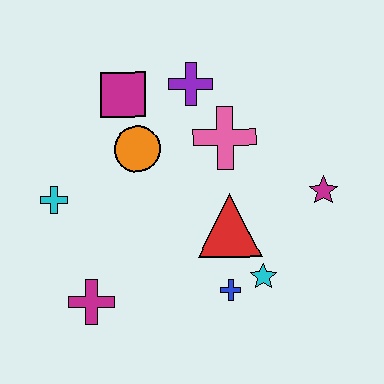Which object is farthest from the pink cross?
The magenta cross is farthest from the pink cross.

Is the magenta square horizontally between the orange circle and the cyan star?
No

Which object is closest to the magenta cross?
The cyan cross is closest to the magenta cross.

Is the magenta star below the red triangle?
No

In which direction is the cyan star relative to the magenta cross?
The cyan star is to the right of the magenta cross.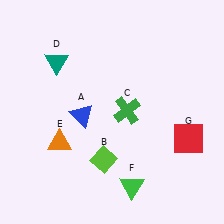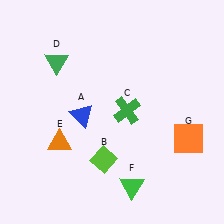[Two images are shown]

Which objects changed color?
D changed from teal to green. G changed from red to orange.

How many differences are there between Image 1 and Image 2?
There are 2 differences between the two images.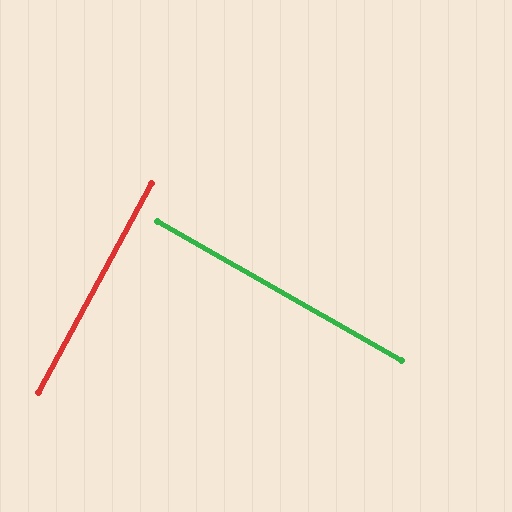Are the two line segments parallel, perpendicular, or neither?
Perpendicular — they meet at approximately 89°.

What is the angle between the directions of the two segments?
Approximately 89 degrees.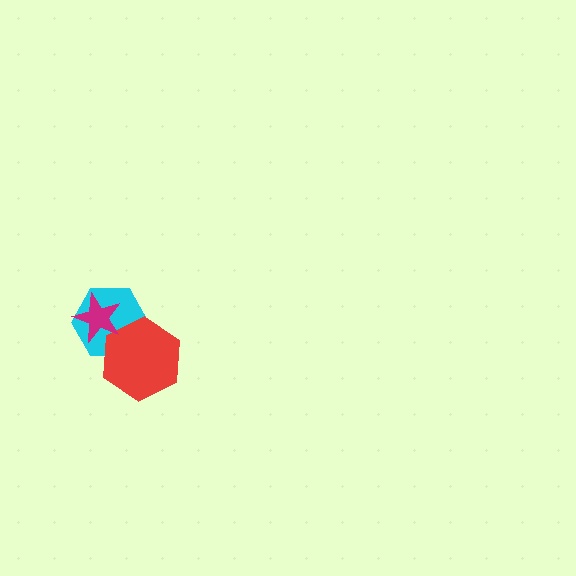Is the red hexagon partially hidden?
Yes, it is partially covered by another shape.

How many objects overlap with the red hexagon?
2 objects overlap with the red hexagon.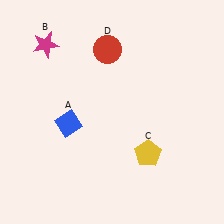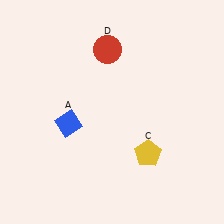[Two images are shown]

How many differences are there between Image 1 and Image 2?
There is 1 difference between the two images.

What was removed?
The magenta star (B) was removed in Image 2.